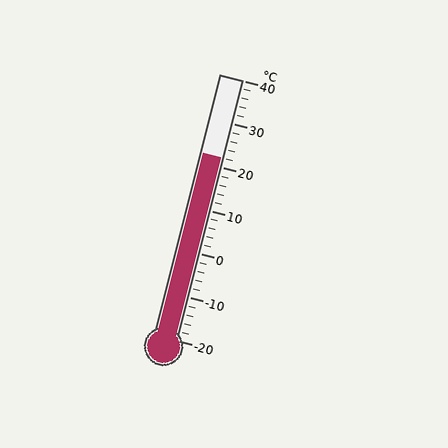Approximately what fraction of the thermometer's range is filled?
The thermometer is filled to approximately 70% of its range.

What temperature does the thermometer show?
The thermometer shows approximately 22°C.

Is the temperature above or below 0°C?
The temperature is above 0°C.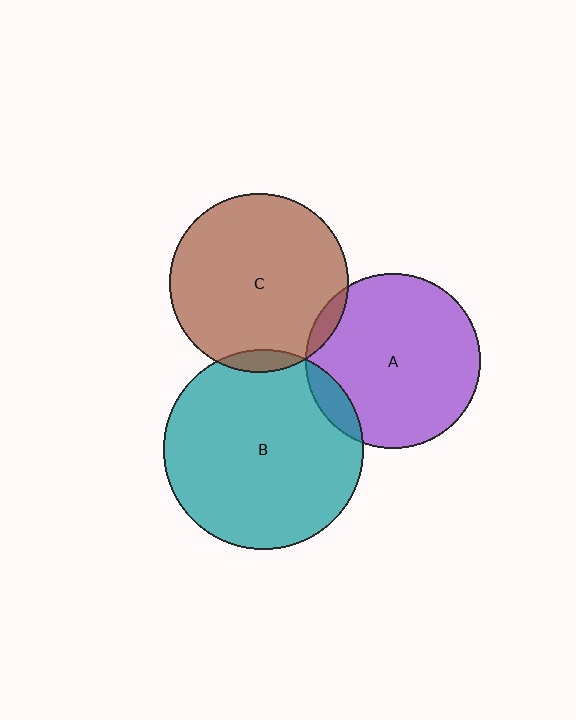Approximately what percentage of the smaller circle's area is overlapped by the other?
Approximately 5%.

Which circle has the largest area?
Circle B (teal).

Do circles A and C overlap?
Yes.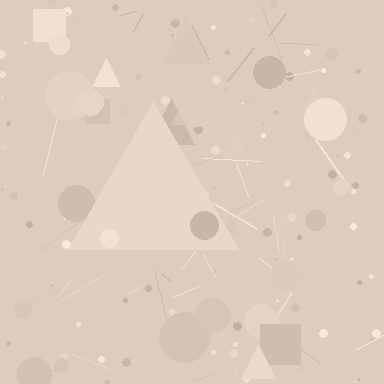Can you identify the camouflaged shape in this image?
The camouflaged shape is a triangle.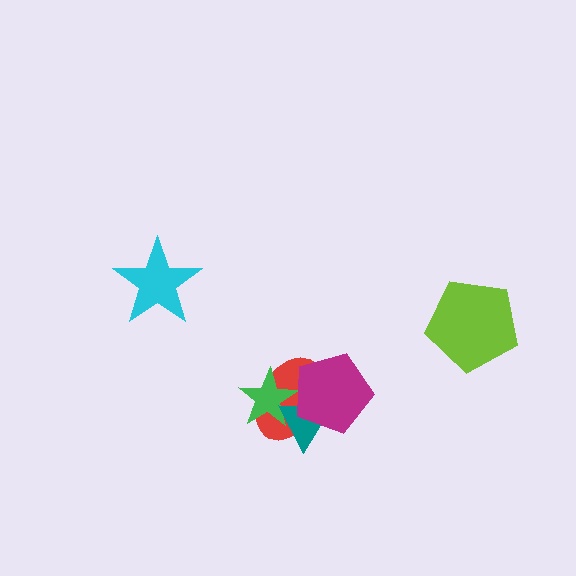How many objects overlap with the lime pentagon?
0 objects overlap with the lime pentagon.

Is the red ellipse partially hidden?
Yes, it is partially covered by another shape.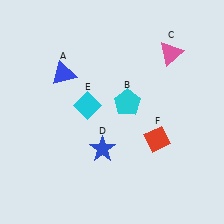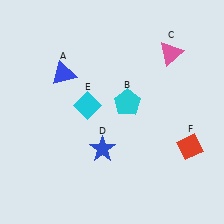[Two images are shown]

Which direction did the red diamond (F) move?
The red diamond (F) moved right.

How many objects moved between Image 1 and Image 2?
1 object moved between the two images.